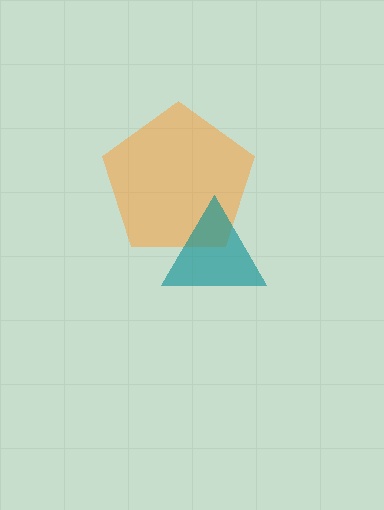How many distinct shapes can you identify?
There are 2 distinct shapes: an orange pentagon, a teal triangle.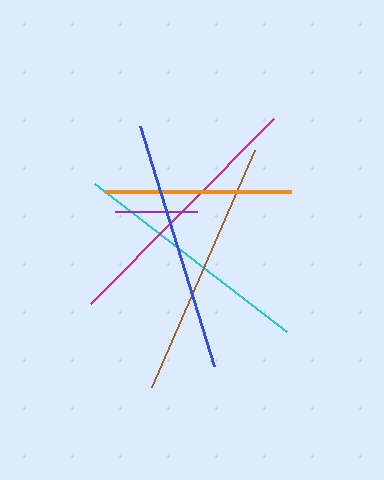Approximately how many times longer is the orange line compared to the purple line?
The orange line is approximately 2.3 times the length of the purple line.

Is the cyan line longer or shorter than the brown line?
The brown line is longer than the cyan line.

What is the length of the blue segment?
The blue segment is approximately 251 pixels long.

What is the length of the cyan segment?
The cyan segment is approximately 243 pixels long.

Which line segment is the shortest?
The purple line is the shortest at approximately 82 pixels.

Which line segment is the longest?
The magenta line is the longest at approximately 260 pixels.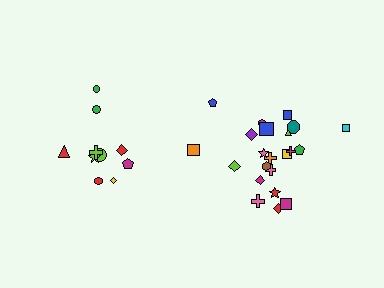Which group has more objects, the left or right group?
The right group.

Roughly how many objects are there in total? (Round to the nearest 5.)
Roughly 30 objects in total.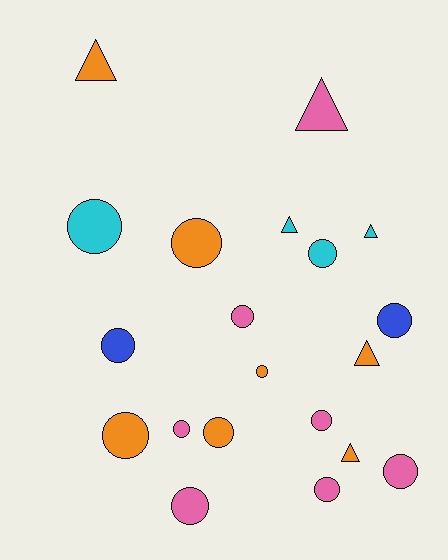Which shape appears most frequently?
Circle, with 14 objects.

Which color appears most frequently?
Orange, with 7 objects.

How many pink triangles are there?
There is 1 pink triangle.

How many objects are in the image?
There are 20 objects.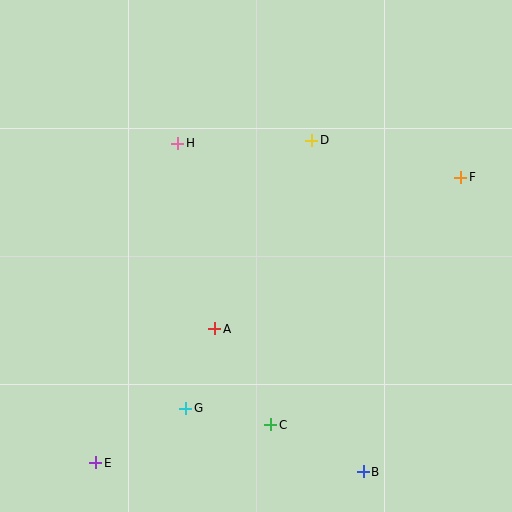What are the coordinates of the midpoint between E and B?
The midpoint between E and B is at (229, 467).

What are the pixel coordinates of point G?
Point G is at (186, 408).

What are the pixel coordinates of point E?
Point E is at (96, 463).